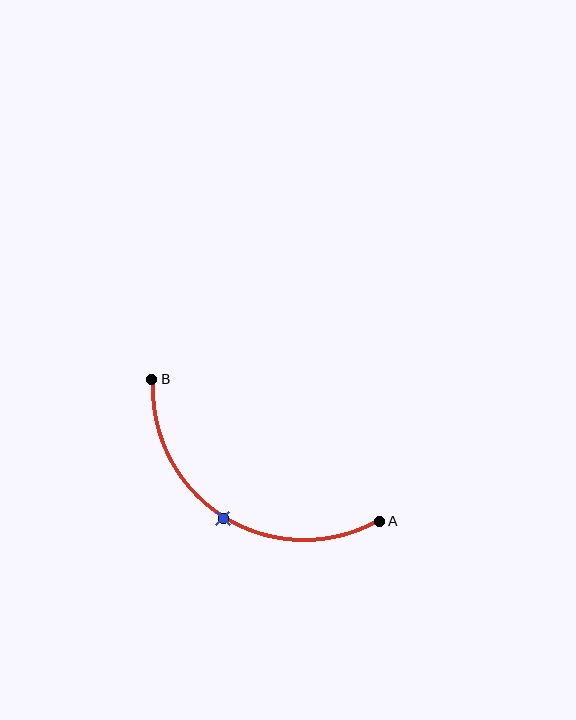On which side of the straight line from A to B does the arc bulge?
The arc bulges below the straight line connecting A and B.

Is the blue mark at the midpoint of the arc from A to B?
Yes. The blue mark lies on the arc at equal arc-length from both A and B — it is the arc midpoint.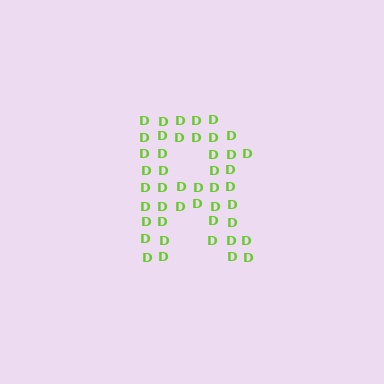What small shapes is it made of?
It is made of small letter D's.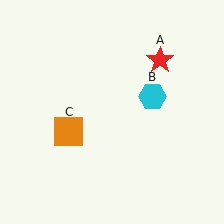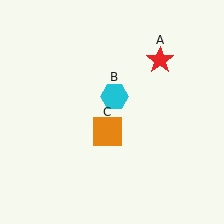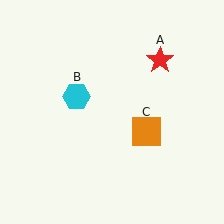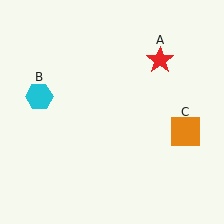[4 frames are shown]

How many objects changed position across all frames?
2 objects changed position: cyan hexagon (object B), orange square (object C).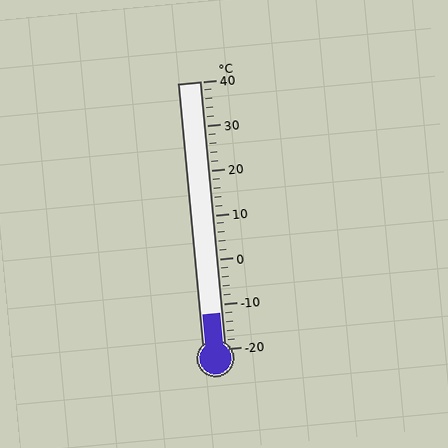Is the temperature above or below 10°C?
The temperature is below 10°C.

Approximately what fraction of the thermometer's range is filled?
The thermometer is filled to approximately 15% of its range.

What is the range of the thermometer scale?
The thermometer scale ranges from -20°C to 40°C.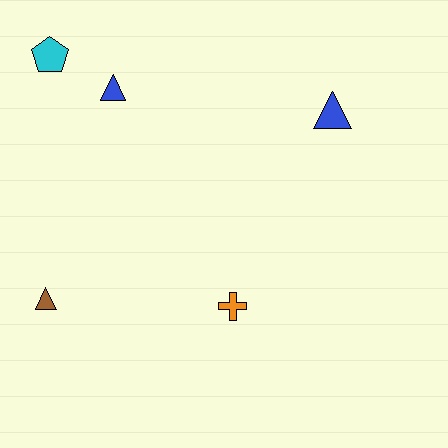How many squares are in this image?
There are no squares.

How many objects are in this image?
There are 5 objects.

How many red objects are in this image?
There are no red objects.